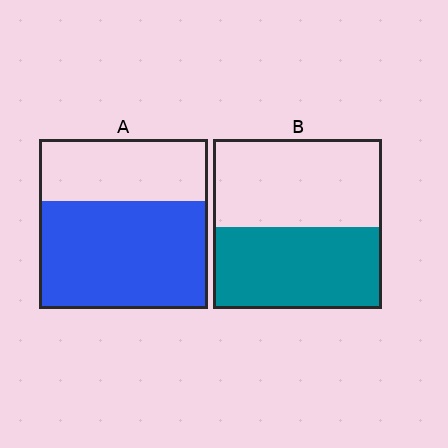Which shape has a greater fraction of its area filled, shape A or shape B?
Shape A.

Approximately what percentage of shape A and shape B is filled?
A is approximately 65% and B is approximately 50%.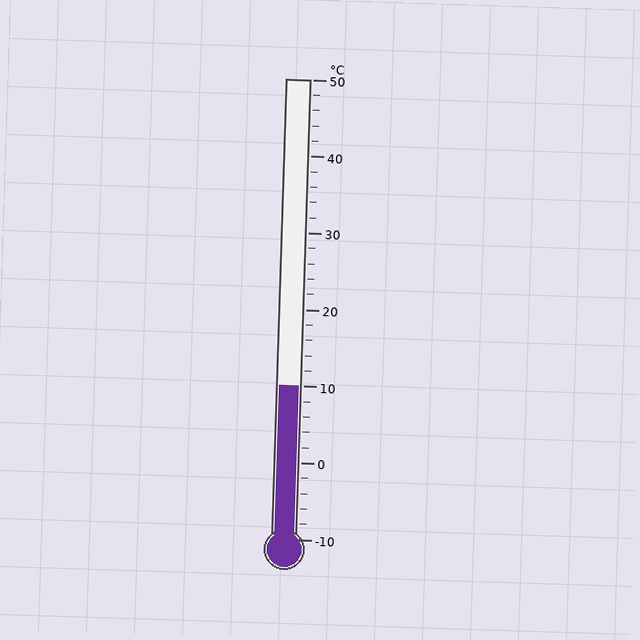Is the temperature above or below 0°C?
The temperature is above 0°C.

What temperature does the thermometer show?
The thermometer shows approximately 10°C.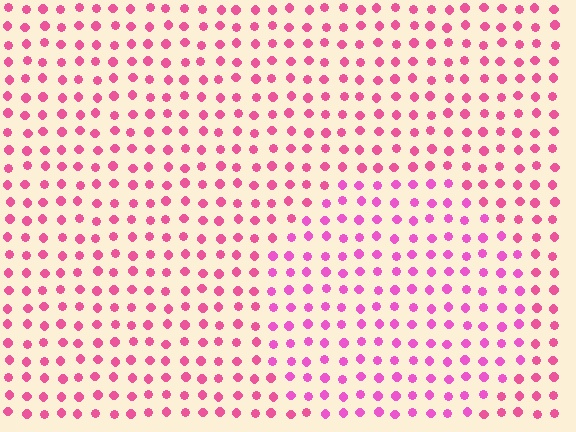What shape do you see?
I see a circle.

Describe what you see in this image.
The image is filled with small pink elements in a uniform arrangement. A circle-shaped region is visible where the elements are tinted to a slightly different hue, forming a subtle color boundary.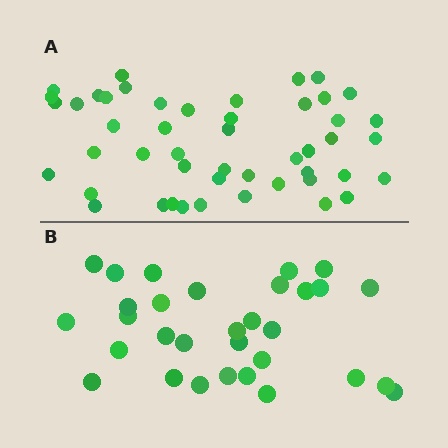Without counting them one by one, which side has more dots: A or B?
Region A (the top region) has more dots.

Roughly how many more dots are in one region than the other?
Region A has approximately 15 more dots than region B.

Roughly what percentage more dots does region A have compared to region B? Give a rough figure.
About 55% more.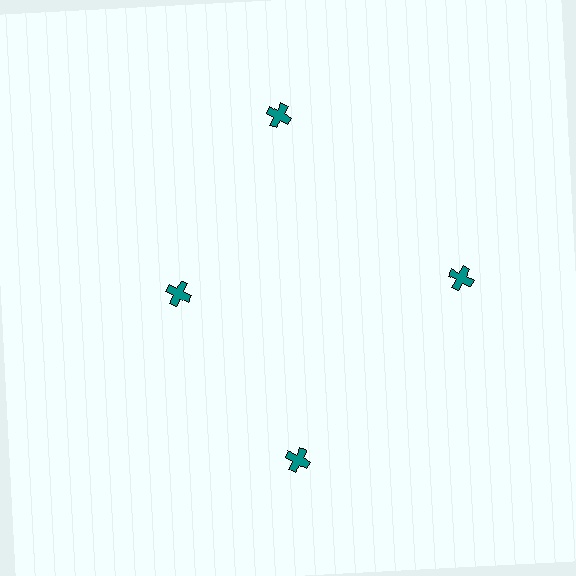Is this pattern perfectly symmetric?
No. The 4 teal crosses are arranged in a ring, but one element near the 9 o'clock position is pulled inward toward the center, breaking the 4-fold rotational symmetry.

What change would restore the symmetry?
The symmetry would be restored by moving it outward, back onto the ring so that all 4 crosses sit at equal angles and equal distance from the center.